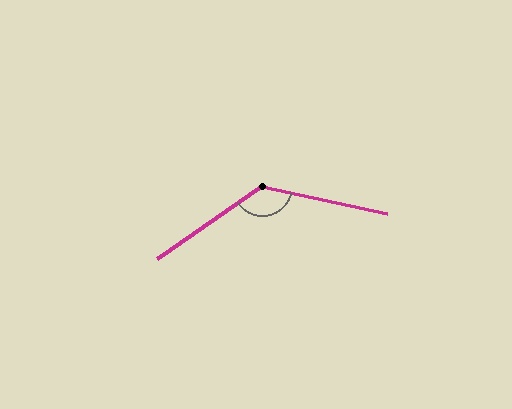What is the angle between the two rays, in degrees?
Approximately 133 degrees.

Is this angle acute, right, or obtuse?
It is obtuse.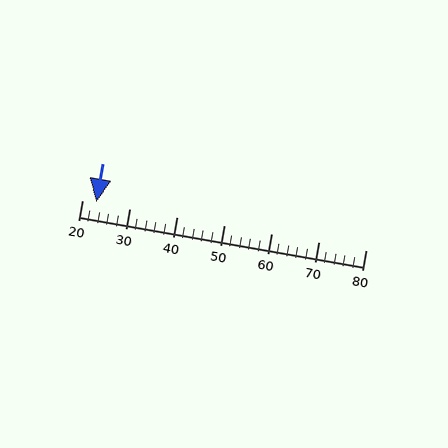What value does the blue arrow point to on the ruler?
The blue arrow points to approximately 23.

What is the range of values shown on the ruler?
The ruler shows values from 20 to 80.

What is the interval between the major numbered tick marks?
The major tick marks are spaced 10 units apart.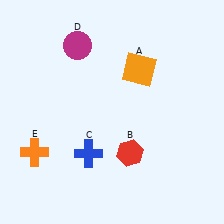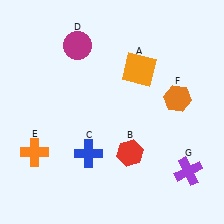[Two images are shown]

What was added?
An orange hexagon (F), a purple cross (G) were added in Image 2.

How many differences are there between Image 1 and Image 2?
There are 2 differences between the two images.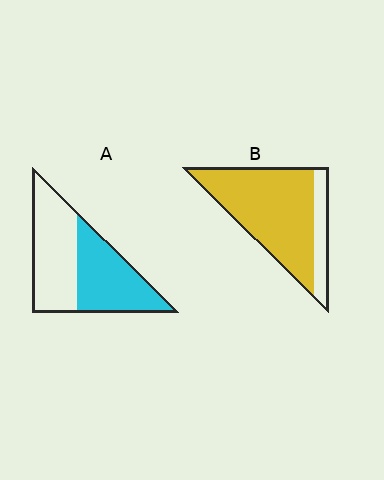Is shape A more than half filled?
Roughly half.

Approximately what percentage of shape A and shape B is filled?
A is approximately 50% and B is approximately 80%.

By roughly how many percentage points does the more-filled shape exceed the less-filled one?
By roughly 30 percentage points (B over A).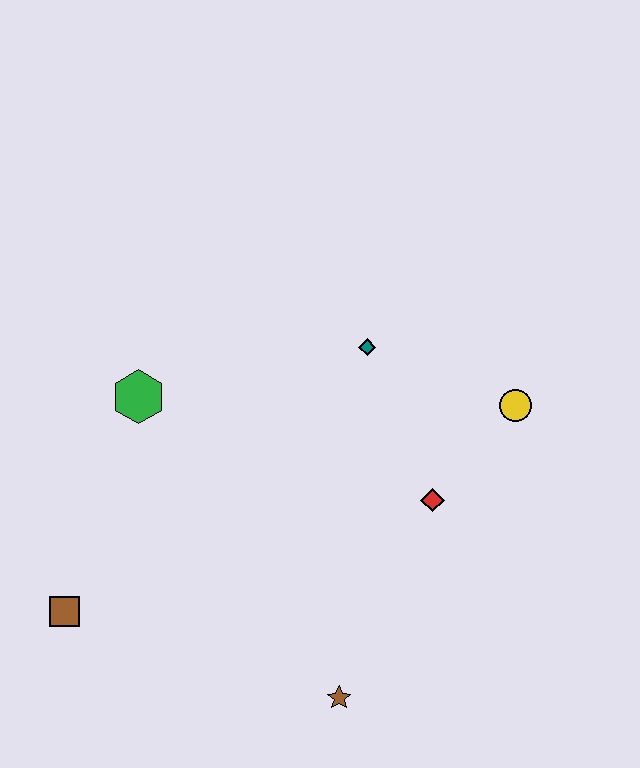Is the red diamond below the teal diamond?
Yes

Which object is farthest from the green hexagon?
The yellow circle is farthest from the green hexagon.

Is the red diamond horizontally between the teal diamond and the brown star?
No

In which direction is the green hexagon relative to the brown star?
The green hexagon is above the brown star.